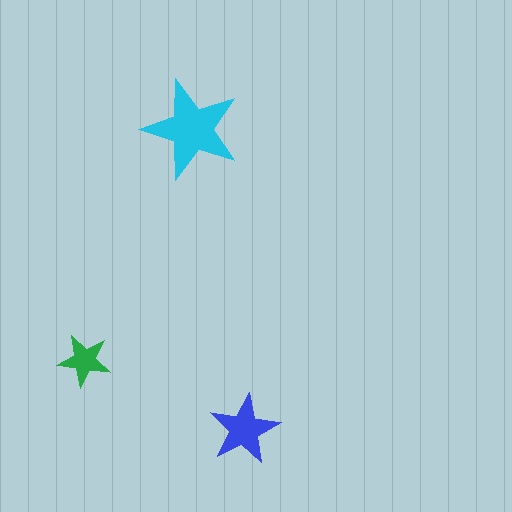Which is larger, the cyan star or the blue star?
The cyan one.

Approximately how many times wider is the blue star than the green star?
About 1.5 times wider.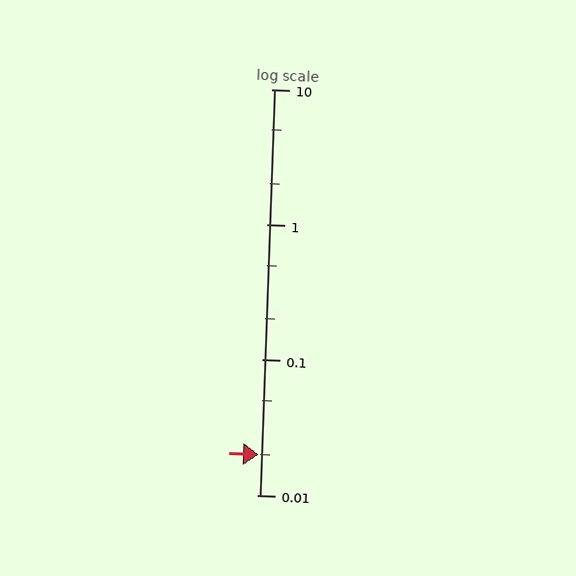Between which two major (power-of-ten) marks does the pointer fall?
The pointer is between 0.01 and 0.1.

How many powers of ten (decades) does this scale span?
The scale spans 3 decades, from 0.01 to 10.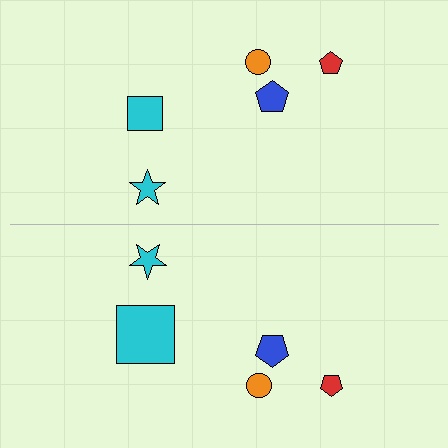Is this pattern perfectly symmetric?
No, the pattern is not perfectly symmetric. The cyan square on the bottom side has a different size than its mirror counterpart.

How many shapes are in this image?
There are 10 shapes in this image.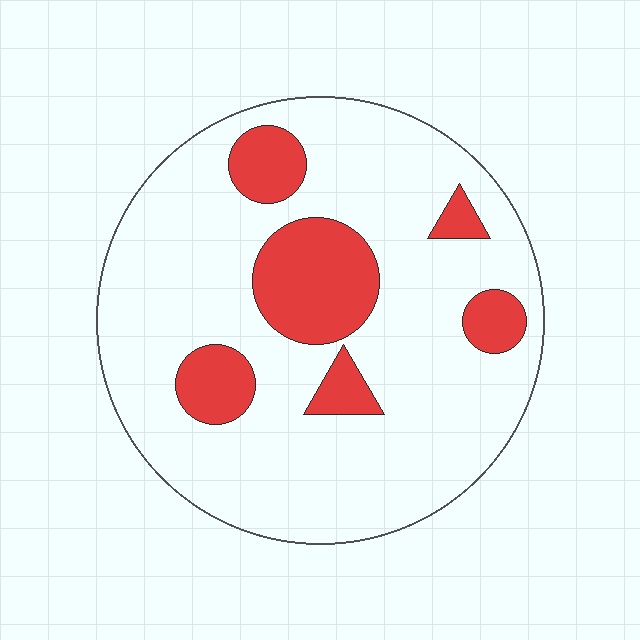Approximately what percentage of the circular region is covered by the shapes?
Approximately 20%.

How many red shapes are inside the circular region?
6.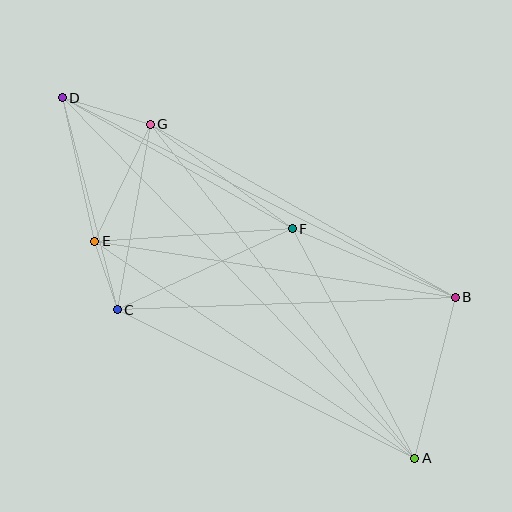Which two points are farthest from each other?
Points A and D are farthest from each other.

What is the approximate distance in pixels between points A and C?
The distance between A and C is approximately 333 pixels.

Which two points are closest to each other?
Points C and E are closest to each other.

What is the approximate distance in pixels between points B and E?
The distance between B and E is approximately 365 pixels.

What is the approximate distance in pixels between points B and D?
The distance between B and D is approximately 441 pixels.